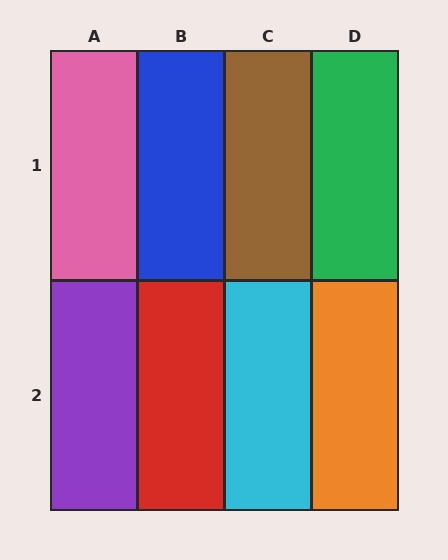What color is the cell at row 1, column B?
Blue.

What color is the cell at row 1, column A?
Pink.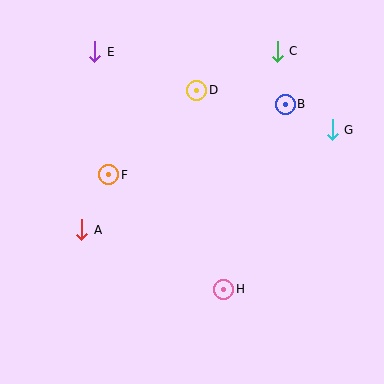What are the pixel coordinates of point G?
Point G is at (332, 130).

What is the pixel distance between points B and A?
The distance between B and A is 239 pixels.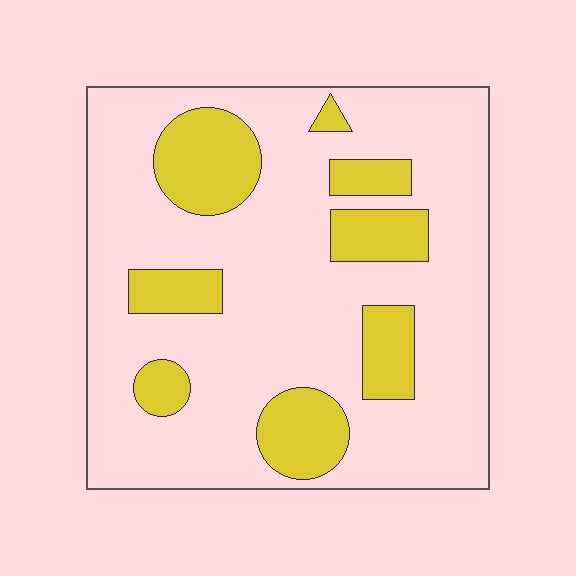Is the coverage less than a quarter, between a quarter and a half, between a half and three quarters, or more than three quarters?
Less than a quarter.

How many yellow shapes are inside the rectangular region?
8.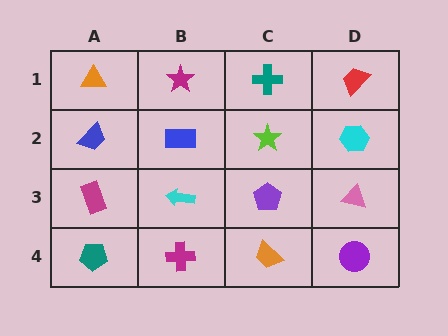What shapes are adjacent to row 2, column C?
A teal cross (row 1, column C), a purple pentagon (row 3, column C), a blue rectangle (row 2, column B), a cyan hexagon (row 2, column D).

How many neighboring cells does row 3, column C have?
4.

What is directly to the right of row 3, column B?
A purple pentagon.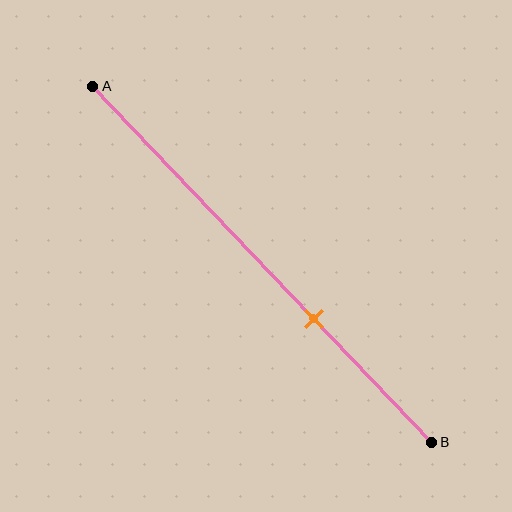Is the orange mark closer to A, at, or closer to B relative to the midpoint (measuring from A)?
The orange mark is closer to point B than the midpoint of segment AB.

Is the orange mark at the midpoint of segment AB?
No, the mark is at about 65% from A, not at the 50% midpoint.